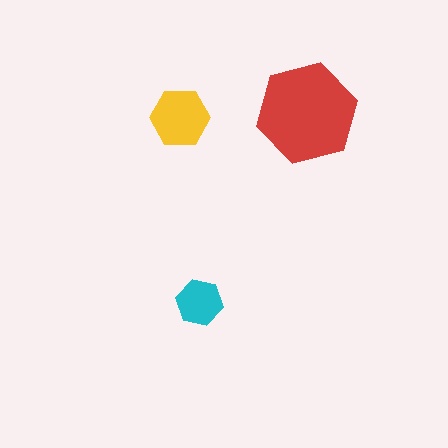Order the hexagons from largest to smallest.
the red one, the yellow one, the cyan one.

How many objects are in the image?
There are 3 objects in the image.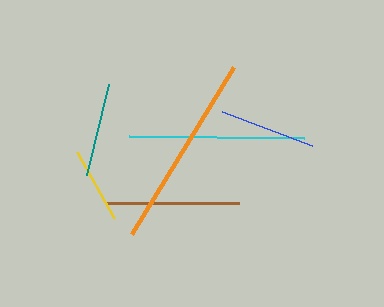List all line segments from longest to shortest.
From longest to shortest: orange, cyan, brown, blue, teal, yellow.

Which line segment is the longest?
The orange line is the longest at approximately 195 pixels.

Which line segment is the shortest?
The yellow line is the shortest at approximately 76 pixels.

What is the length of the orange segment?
The orange segment is approximately 195 pixels long.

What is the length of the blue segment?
The blue segment is approximately 96 pixels long.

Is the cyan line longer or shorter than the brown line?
The cyan line is longer than the brown line.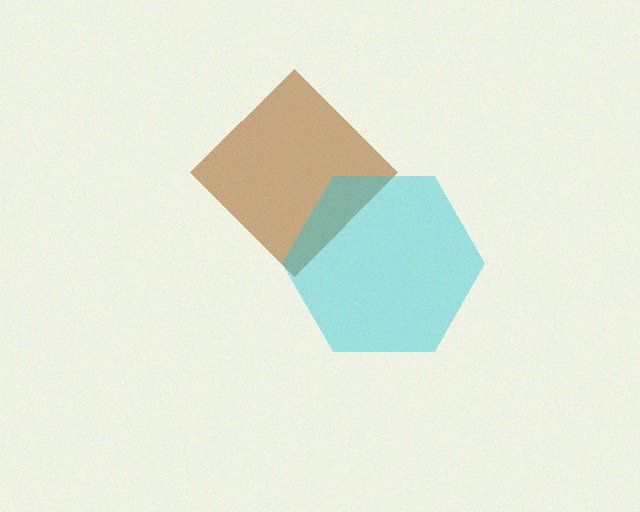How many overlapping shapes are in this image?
There are 2 overlapping shapes in the image.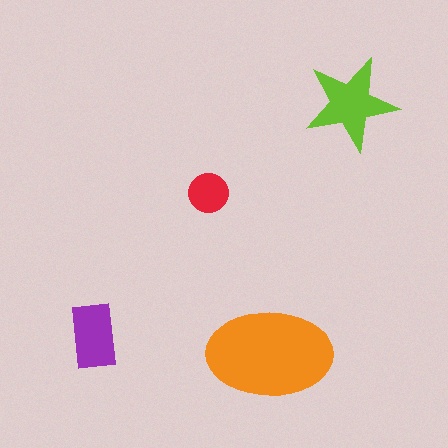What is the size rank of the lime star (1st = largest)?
2nd.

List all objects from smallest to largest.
The red circle, the purple rectangle, the lime star, the orange ellipse.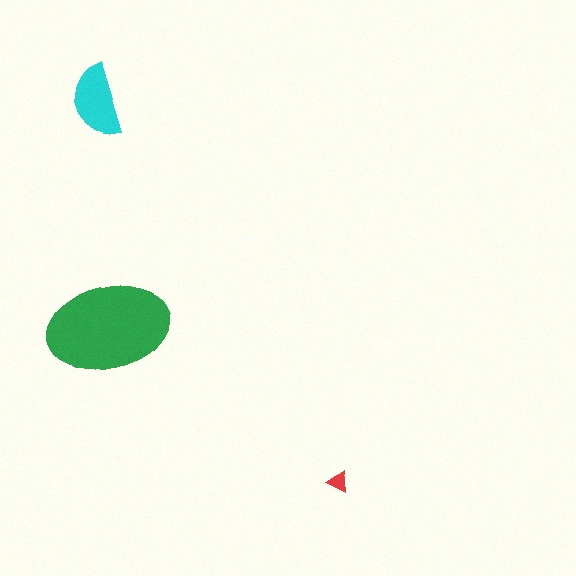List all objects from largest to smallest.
The green ellipse, the cyan semicircle, the red triangle.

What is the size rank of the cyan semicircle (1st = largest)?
2nd.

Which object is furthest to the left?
The cyan semicircle is leftmost.